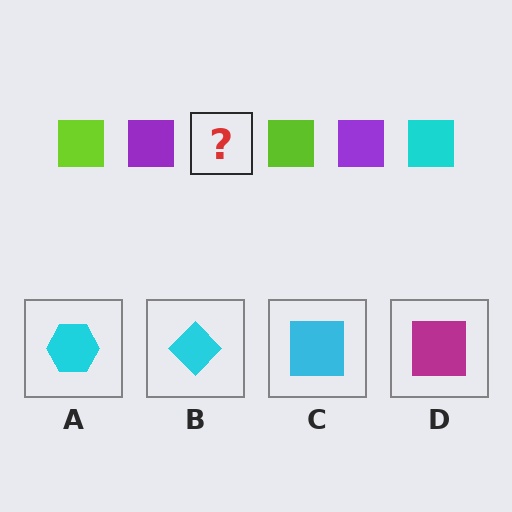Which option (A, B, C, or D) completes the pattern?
C.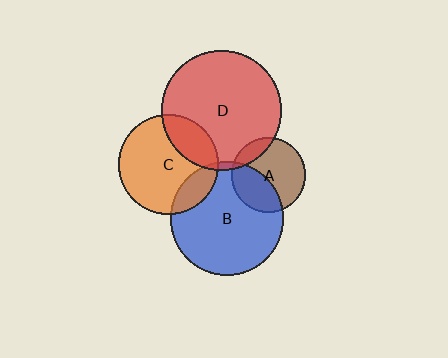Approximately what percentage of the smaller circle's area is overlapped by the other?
Approximately 40%.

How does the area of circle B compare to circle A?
Approximately 2.3 times.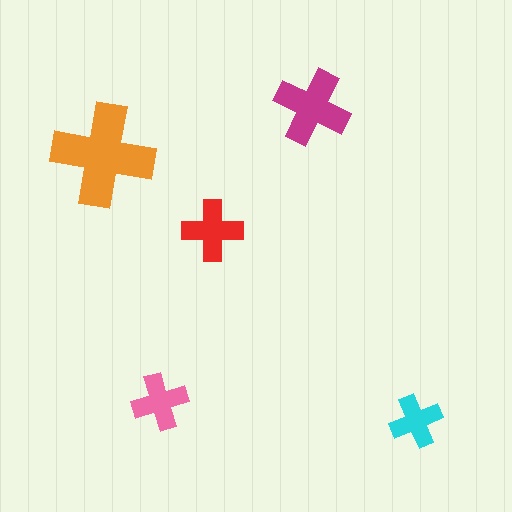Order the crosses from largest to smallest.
the orange one, the magenta one, the red one, the pink one, the cyan one.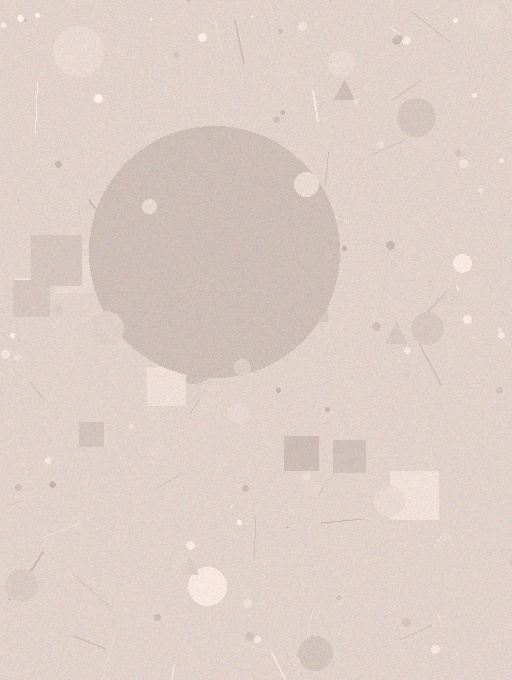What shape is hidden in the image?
A circle is hidden in the image.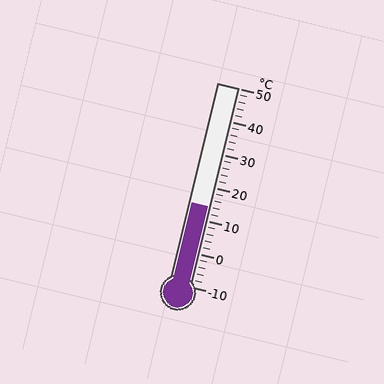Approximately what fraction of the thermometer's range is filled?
The thermometer is filled to approximately 40% of its range.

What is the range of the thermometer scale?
The thermometer scale ranges from -10°C to 50°C.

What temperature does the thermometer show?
The thermometer shows approximately 14°C.